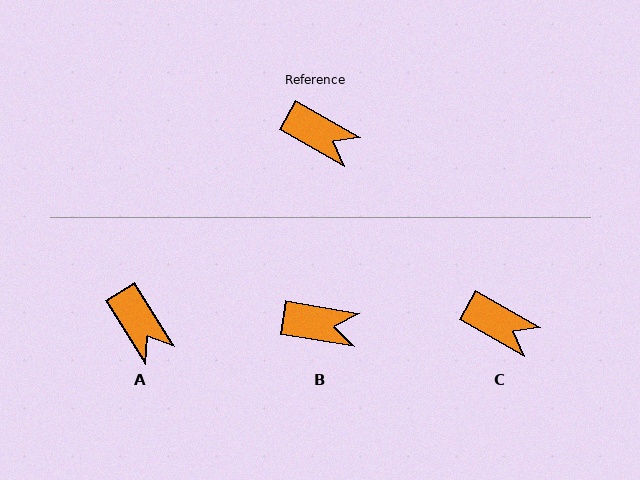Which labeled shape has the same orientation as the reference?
C.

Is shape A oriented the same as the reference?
No, it is off by about 28 degrees.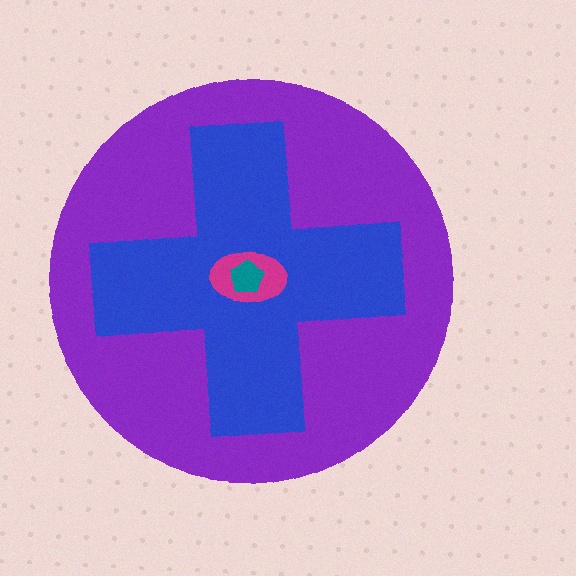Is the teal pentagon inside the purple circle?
Yes.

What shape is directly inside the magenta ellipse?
The teal pentagon.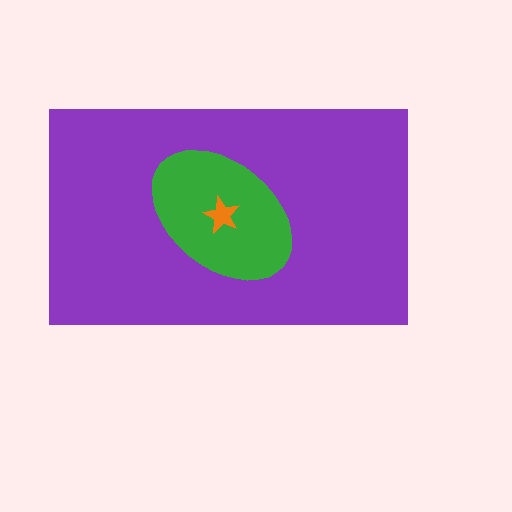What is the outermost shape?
The purple rectangle.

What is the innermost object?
The orange star.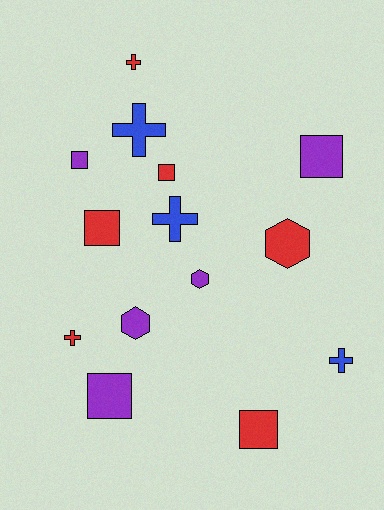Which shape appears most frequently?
Square, with 6 objects.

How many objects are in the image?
There are 14 objects.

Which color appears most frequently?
Red, with 6 objects.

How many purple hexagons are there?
There are 2 purple hexagons.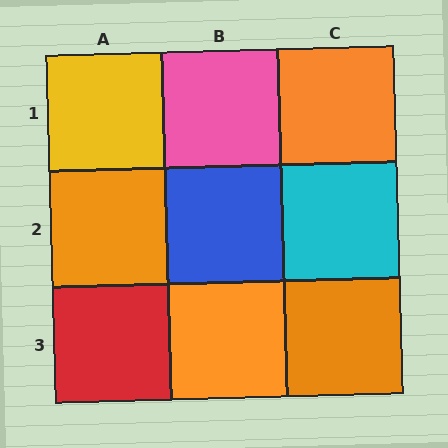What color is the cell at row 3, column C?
Orange.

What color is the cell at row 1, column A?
Yellow.